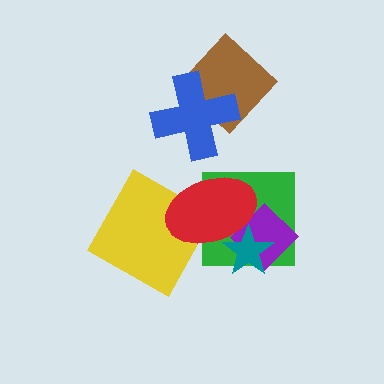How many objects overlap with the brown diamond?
1 object overlaps with the brown diamond.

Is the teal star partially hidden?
Yes, it is partially covered by another shape.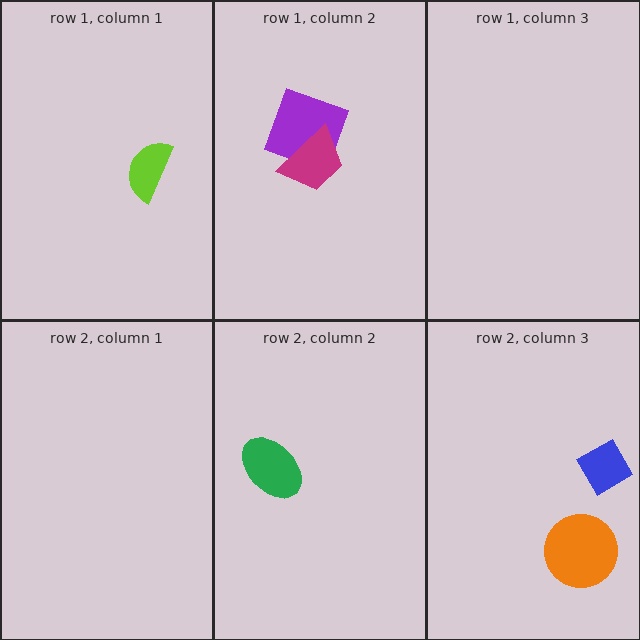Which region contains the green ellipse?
The row 2, column 2 region.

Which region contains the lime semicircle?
The row 1, column 1 region.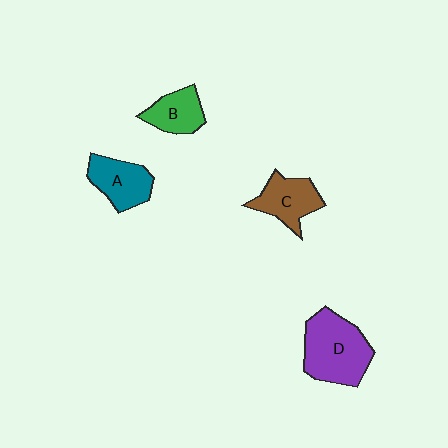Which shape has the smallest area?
Shape B (green).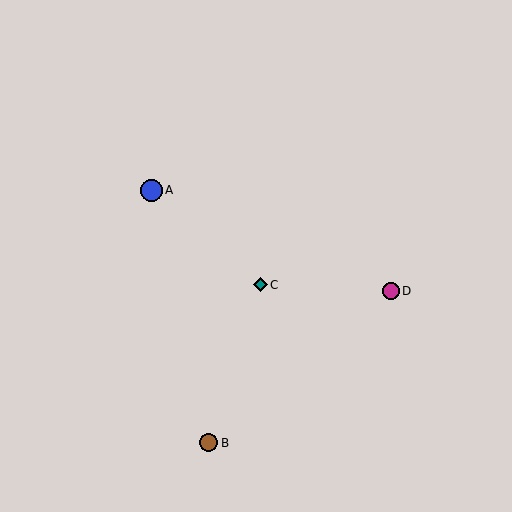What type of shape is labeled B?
Shape B is a brown circle.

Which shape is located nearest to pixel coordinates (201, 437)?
The brown circle (labeled B) at (209, 443) is nearest to that location.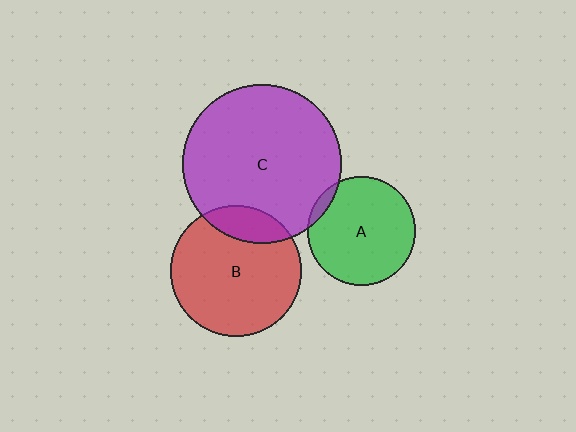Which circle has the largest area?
Circle C (purple).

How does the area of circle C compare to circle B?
Approximately 1.5 times.